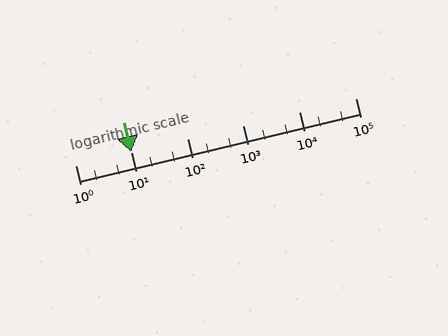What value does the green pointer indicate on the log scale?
The pointer indicates approximately 10.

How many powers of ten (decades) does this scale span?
The scale spans 5 decades, from 1 to 100000.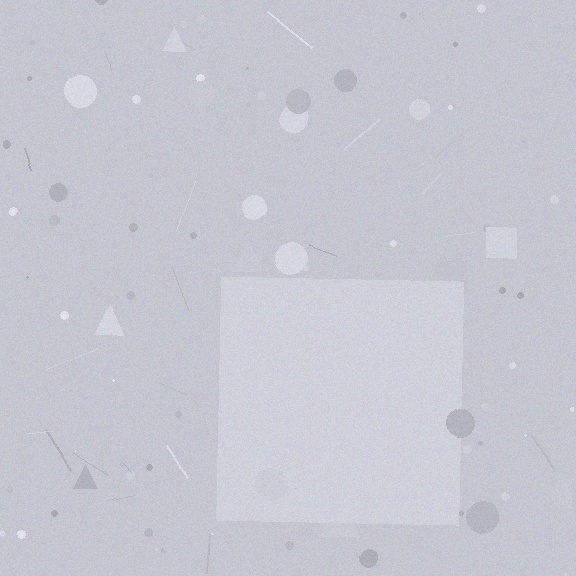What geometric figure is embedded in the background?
A square is embedded in the background.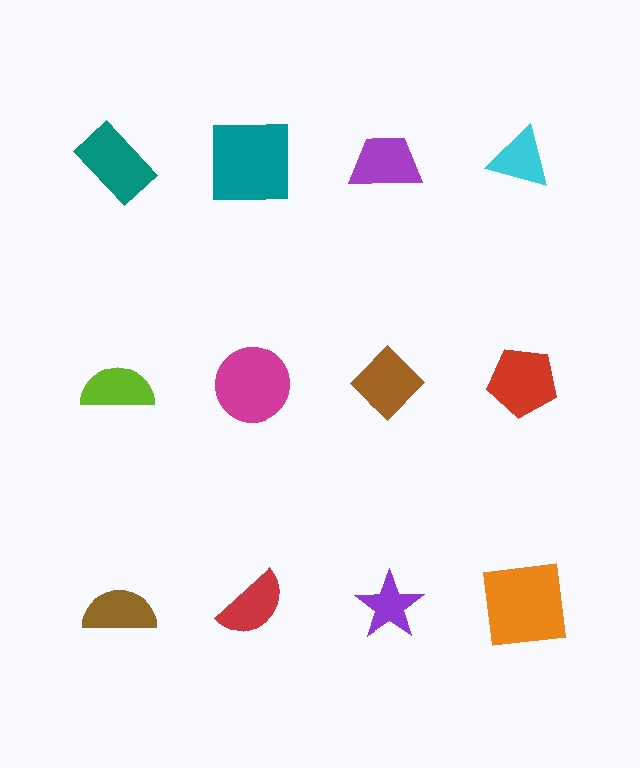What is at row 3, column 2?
A red semicircle.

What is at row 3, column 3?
A purple star.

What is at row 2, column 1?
A lime semicircle.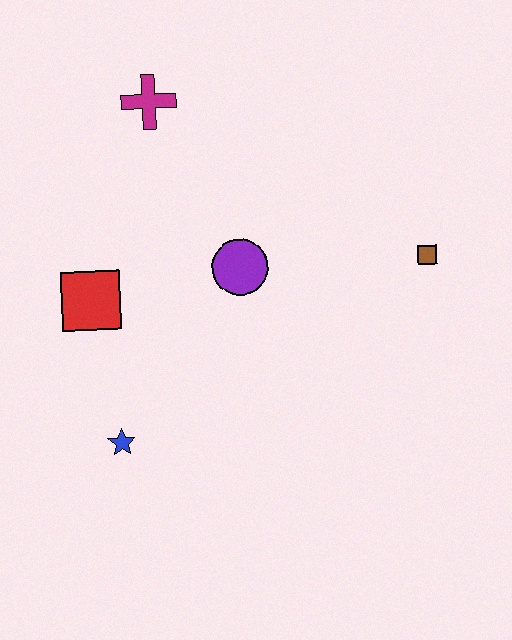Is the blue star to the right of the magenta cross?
No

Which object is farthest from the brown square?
The blue star is farthest from the brown square.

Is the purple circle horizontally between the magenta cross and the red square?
No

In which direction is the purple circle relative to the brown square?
The purple circle is to the left of the brown square.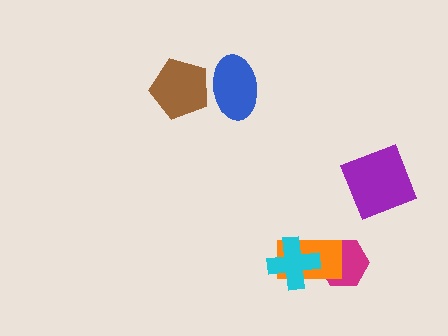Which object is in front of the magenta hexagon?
The orange rectangle is in front of the magenta hexagon.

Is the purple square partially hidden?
No, no other shape covers it.